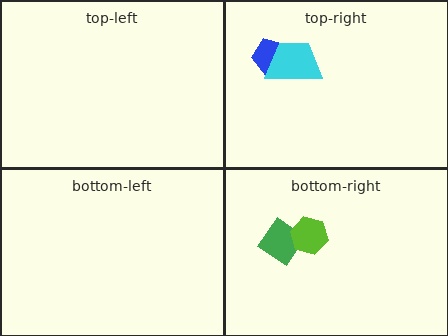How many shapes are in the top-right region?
2.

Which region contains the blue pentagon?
The top-right region.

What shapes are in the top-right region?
The blue pentagon, the cyan trapezoid.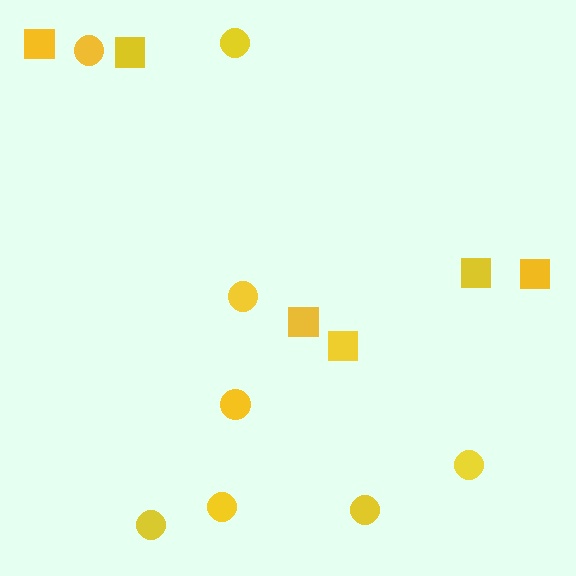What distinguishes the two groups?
There are 2 groups: one group of squares (6) and one group of circles (8).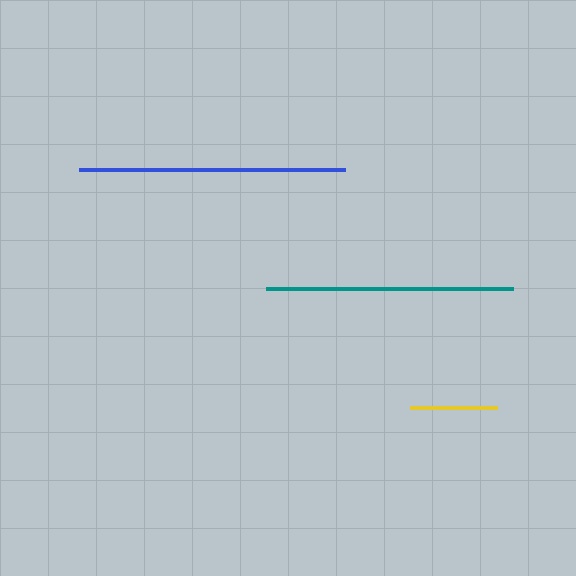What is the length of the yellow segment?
The yellow segment is approximately 88 pixels long.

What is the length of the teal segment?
The teal segment is approximately 247 pixels long.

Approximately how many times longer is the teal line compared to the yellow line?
The teal line is approximately 2.8 times the length of the yellow line.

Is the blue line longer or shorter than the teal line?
The blue line is longer than the teal line.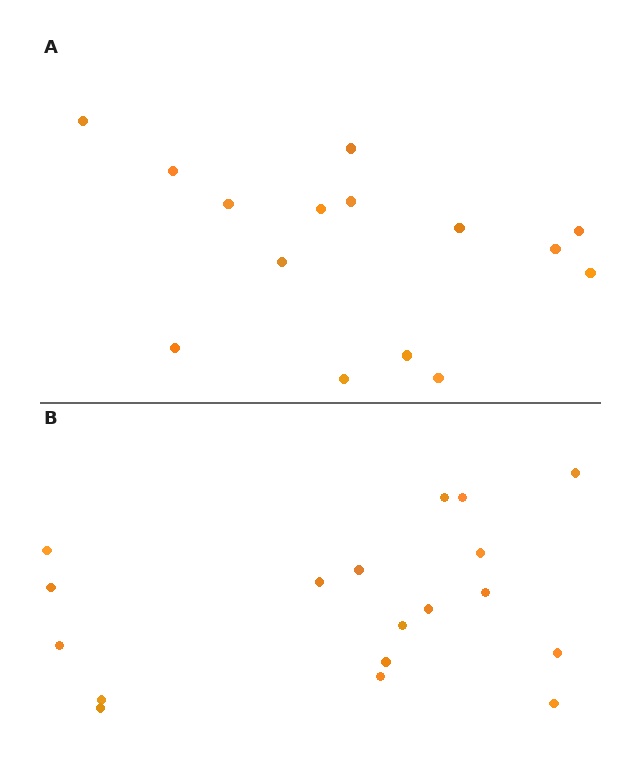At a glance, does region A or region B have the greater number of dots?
Region B (the bottom region) has more dots.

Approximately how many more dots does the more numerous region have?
Region B has just a few more — roughly 2 or 3 more dots than region A.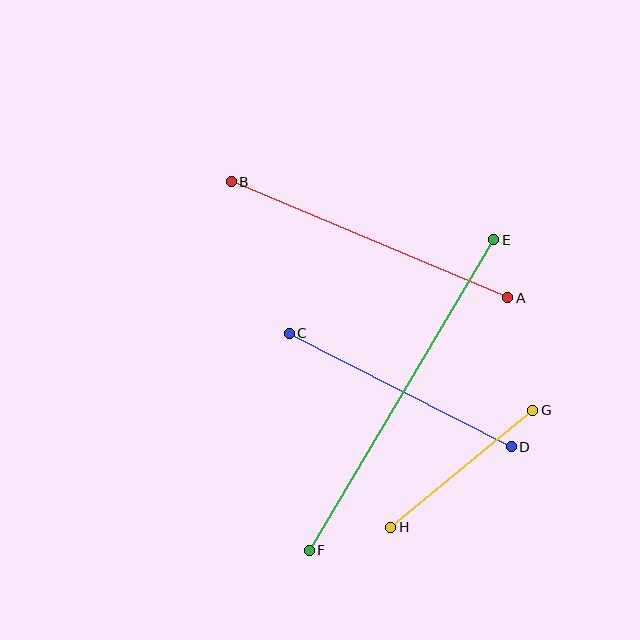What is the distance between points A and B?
The distance is approximately 300 pixels.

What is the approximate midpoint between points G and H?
The midpoint is at approximately (462, 469) pixels.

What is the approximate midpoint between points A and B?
The midpoint is at approximately (369, 240) pixels.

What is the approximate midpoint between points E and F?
The midpoint is at approximately (402, 395) pixels.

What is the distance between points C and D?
The distance is approximately 250 pixels.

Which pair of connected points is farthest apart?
Points E and F are farthest apart.